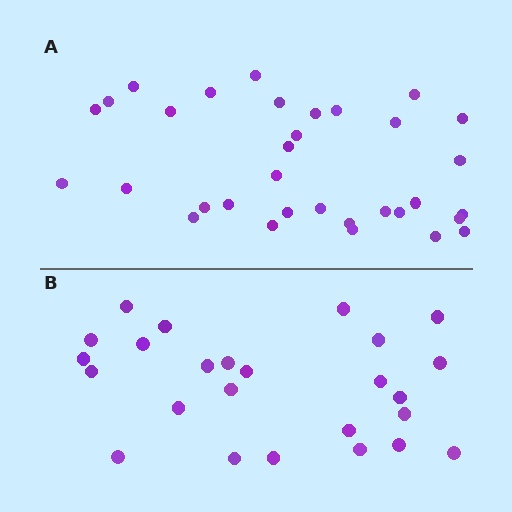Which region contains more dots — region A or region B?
Region A (the top region) has more dots.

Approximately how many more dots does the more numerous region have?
Region A has roughly 8 or so more dots than region B.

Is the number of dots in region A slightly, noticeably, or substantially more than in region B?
Region A has noticeably more, but not dramatically so. The ratio is roughly 1.3 to 1.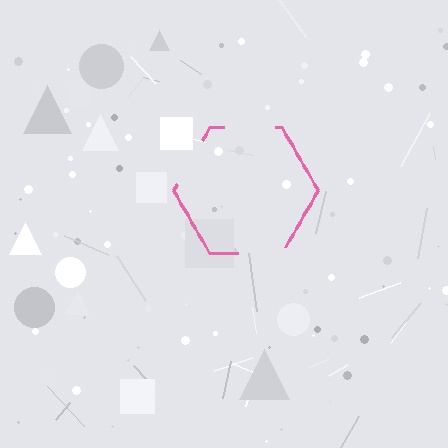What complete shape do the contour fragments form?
The contour fragments form a hexagon.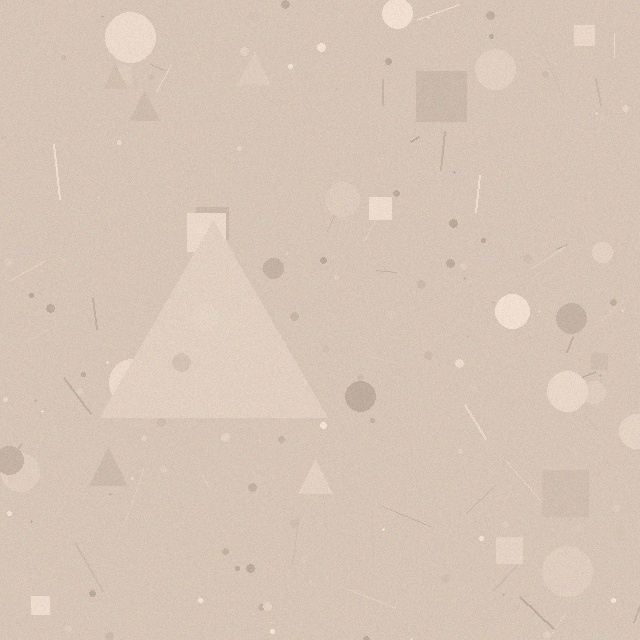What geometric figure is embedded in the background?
A triangle is embedded in the background.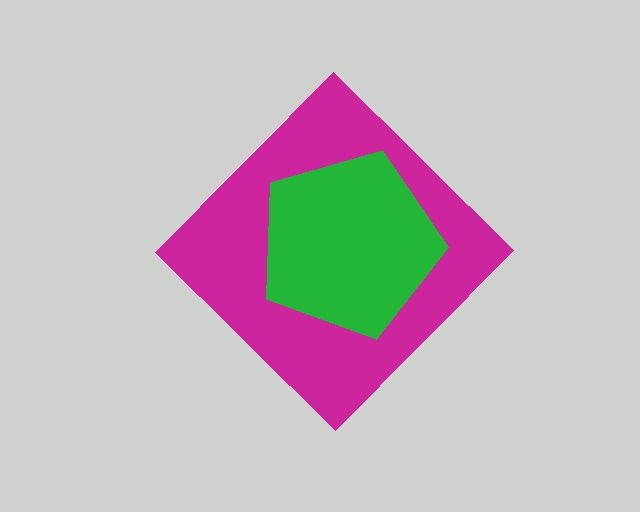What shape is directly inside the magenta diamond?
The green pentagon.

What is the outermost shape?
The magenta diamond.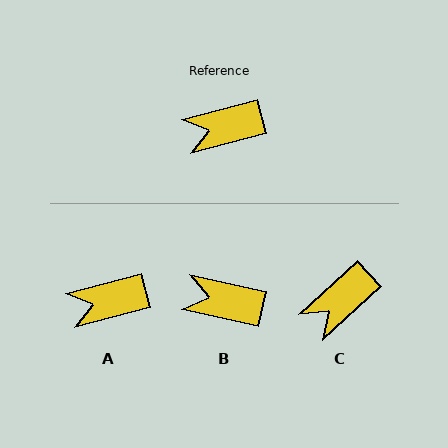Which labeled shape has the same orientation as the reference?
A.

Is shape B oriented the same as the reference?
No, it is off by about 27 degrees.